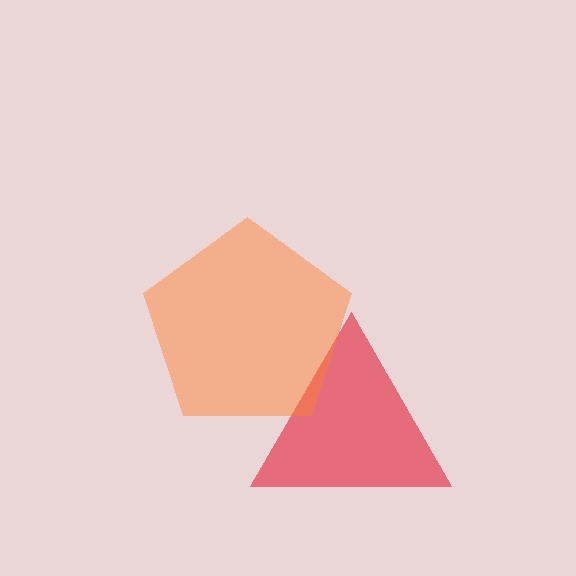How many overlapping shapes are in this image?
There are 2 overlapping shapes in the image.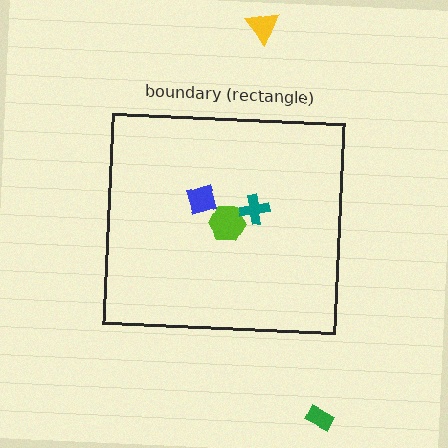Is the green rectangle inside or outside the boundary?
Outside.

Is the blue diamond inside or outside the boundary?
Inside.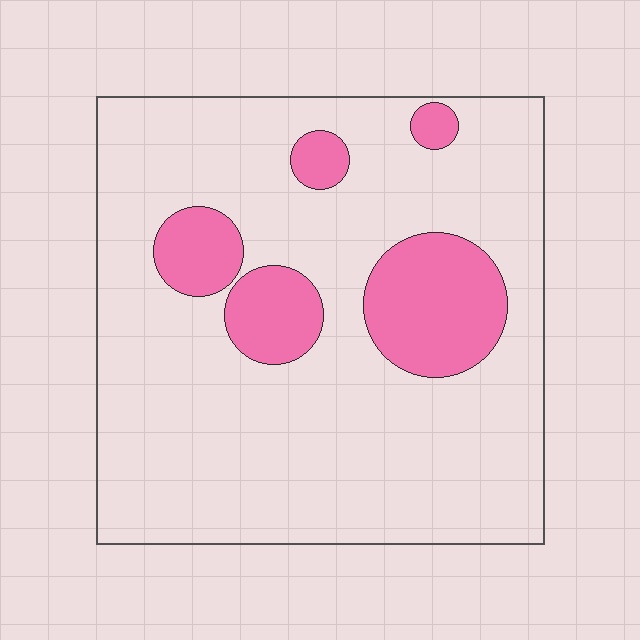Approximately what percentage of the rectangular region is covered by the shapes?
Approximately 20%.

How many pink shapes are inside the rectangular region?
5.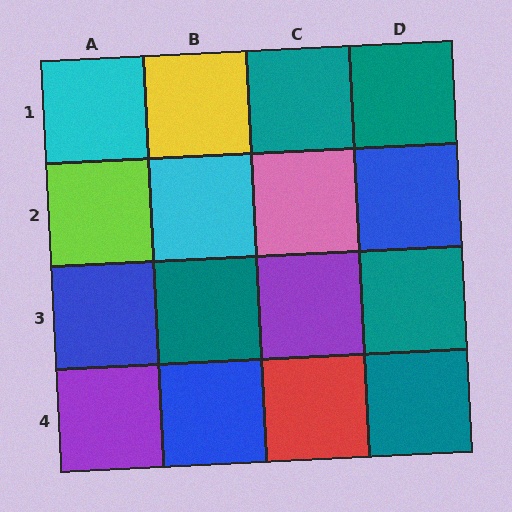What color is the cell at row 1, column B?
Yellow.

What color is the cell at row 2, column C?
Pink.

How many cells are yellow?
1 cell is yellow.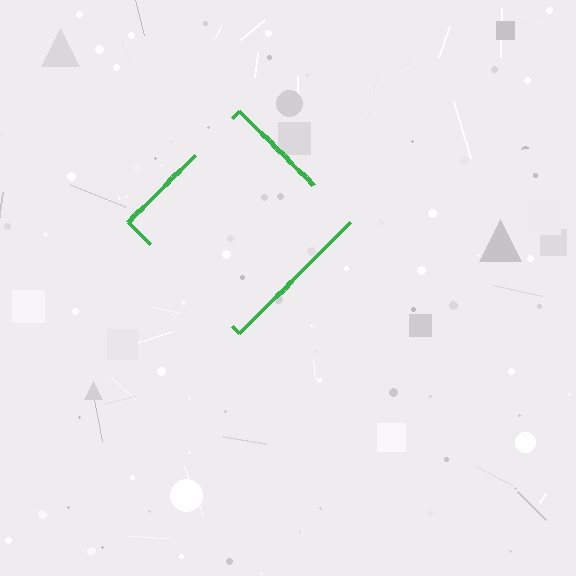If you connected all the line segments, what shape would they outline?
They would outline a diamond.